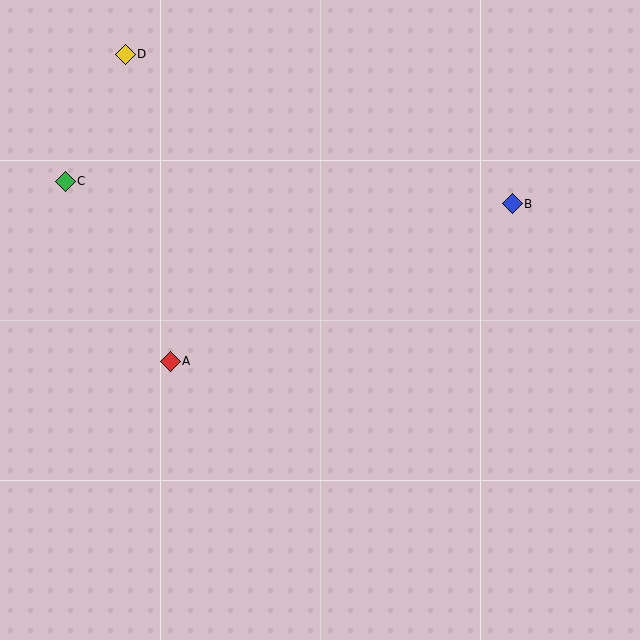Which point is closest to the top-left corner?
Point D is closest to the top-left corner.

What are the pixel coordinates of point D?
Point D is at (125, 54).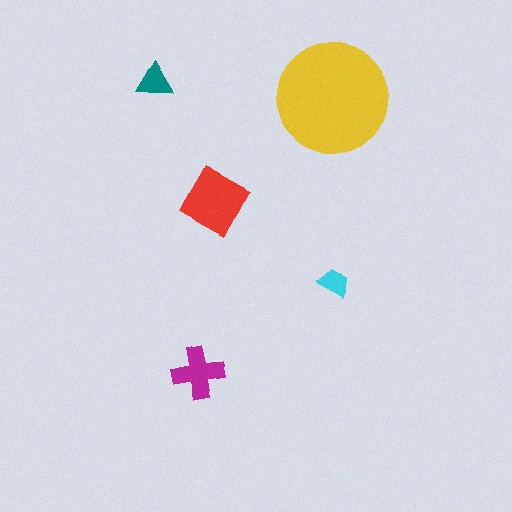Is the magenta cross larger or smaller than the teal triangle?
Larger.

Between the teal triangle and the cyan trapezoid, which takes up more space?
The teal triangle.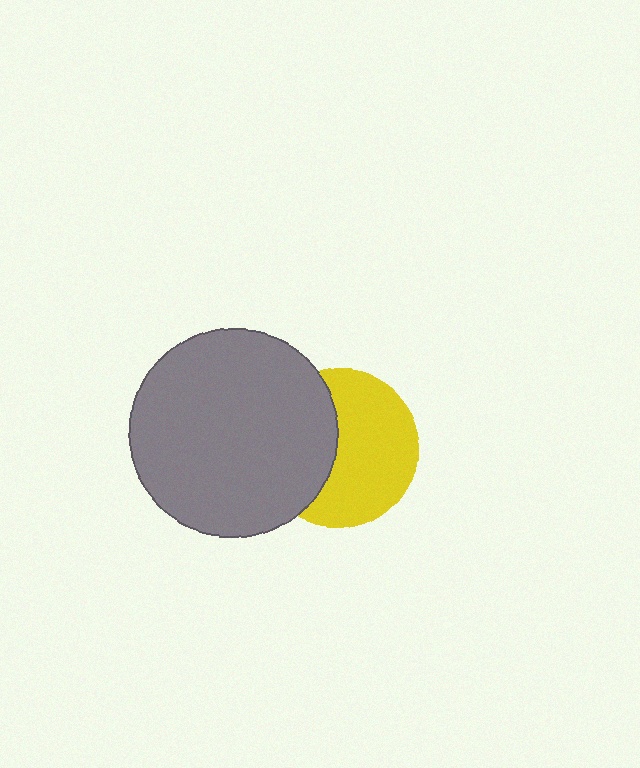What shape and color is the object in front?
The object in front is a gray circle.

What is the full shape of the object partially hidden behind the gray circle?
The partially hidden object is a yellow circle.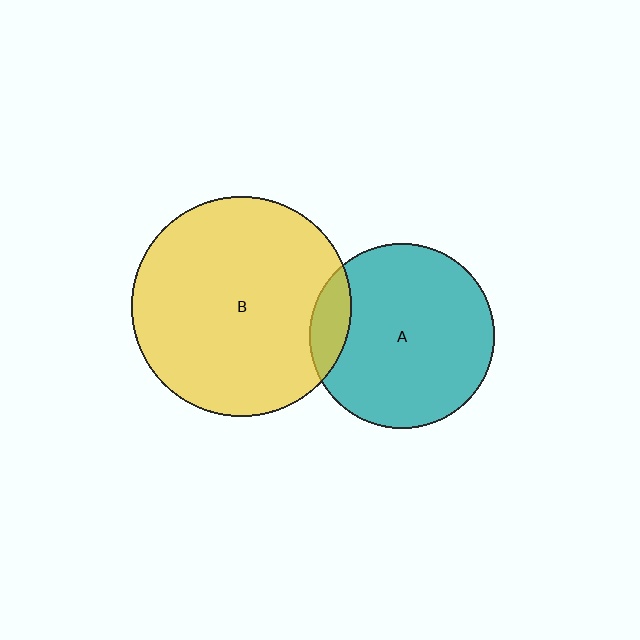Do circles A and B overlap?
Yes.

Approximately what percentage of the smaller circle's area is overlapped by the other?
Approximately 10%.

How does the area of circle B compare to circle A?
Approximately 1.4 times.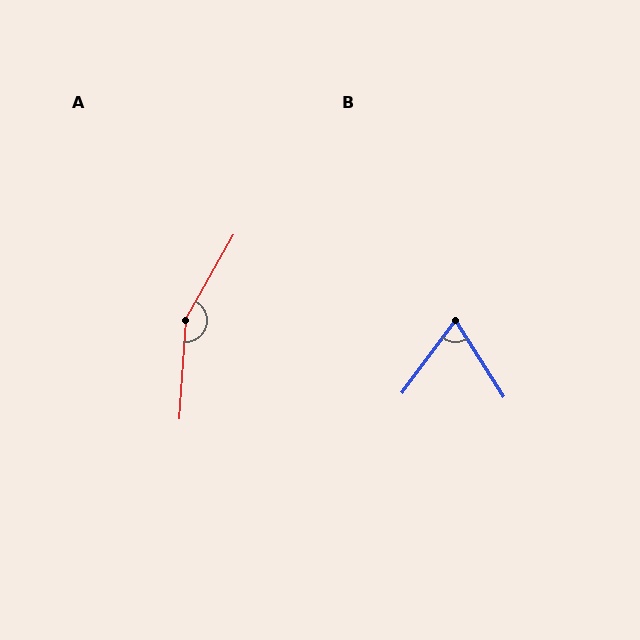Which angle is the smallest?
B, at approximately 69 degrees.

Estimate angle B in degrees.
Approximately 69 degrees.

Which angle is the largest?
A, at approximately 154 degrees.